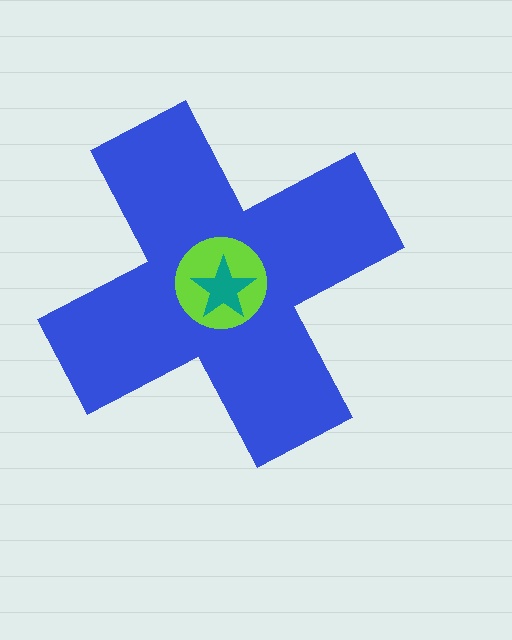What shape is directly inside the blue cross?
The lime circle.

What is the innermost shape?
The teal star.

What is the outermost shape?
The blue cross.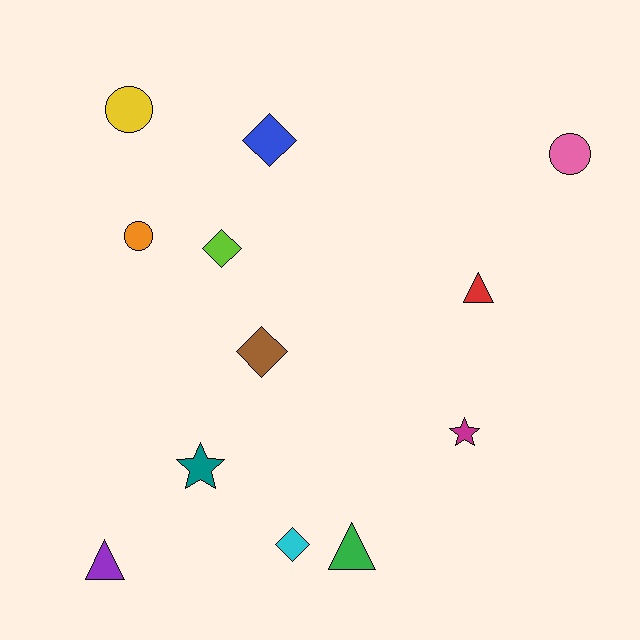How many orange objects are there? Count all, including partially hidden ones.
There is 1 orange object.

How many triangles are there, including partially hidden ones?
There are 3 triangles.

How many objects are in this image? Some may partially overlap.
There are 12 objects.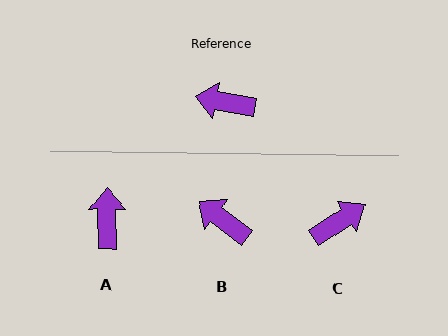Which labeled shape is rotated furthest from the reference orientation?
C, about 135 degrees away.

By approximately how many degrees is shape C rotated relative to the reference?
Approximately 135 degrees clockwise.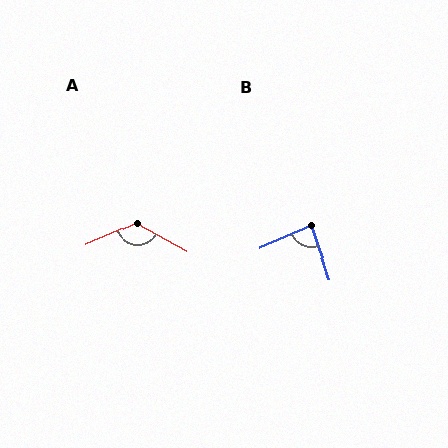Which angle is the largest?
A, at approximately 127 degrees.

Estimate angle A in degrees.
Approximately 127 degrees.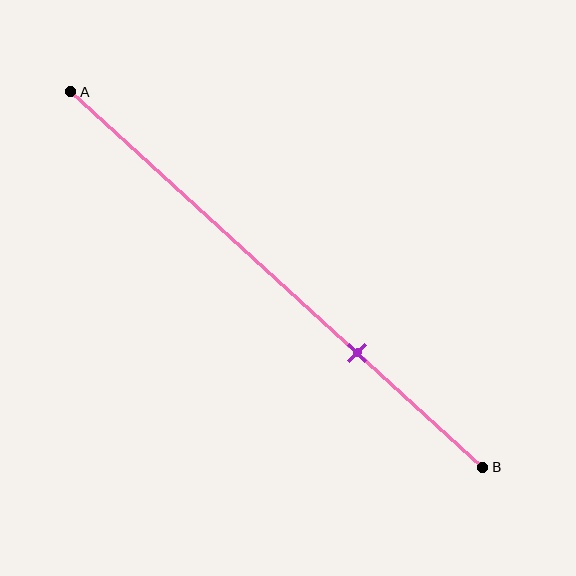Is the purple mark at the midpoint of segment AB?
No, the mark is at about 70% from A, not at the 50% midpoint.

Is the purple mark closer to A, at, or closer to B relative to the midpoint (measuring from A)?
The purple mark is closer to point B than the midpoint of segment AB.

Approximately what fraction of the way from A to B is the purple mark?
The purple mark is approximately 70% of the way from A to B.